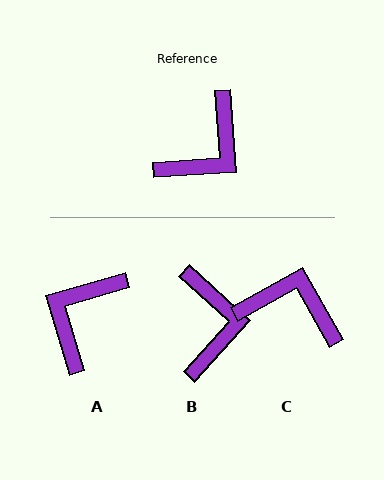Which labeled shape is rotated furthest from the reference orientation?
A, about 168 degrees away.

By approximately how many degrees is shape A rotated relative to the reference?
Approximately 168 degrees clockwise.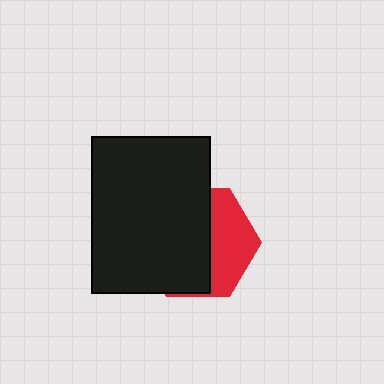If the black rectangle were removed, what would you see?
You would see the complete red hexagon.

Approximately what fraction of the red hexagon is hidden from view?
Roughly 62% of the red hexagon is hidden behind the black rectangle.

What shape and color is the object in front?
The object in front is a black rectangle.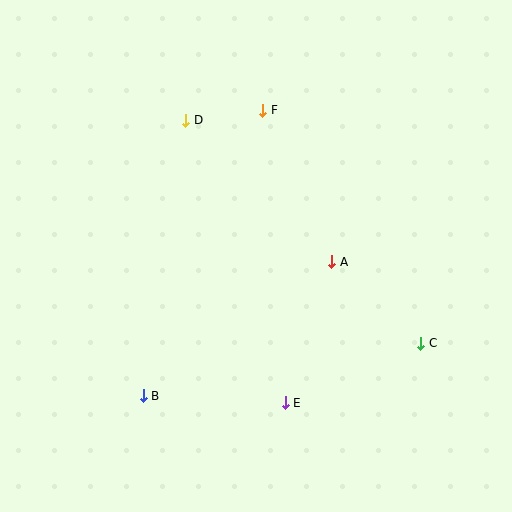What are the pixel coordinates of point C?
Point C is at (421, 343).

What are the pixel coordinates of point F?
Point F is at (263, 110).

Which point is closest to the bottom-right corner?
Point C is closest to the bottom-right corner.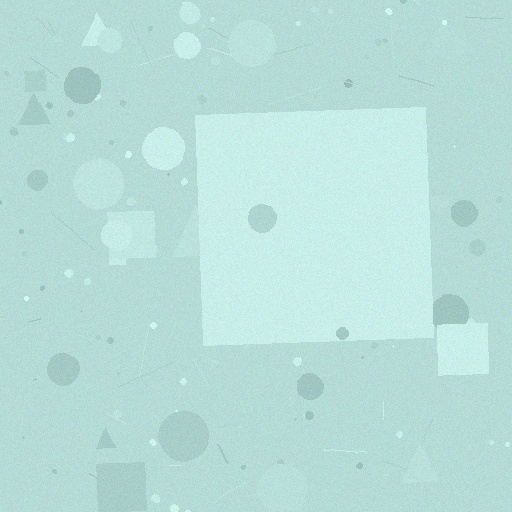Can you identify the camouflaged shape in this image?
The camouflaged shape is a square.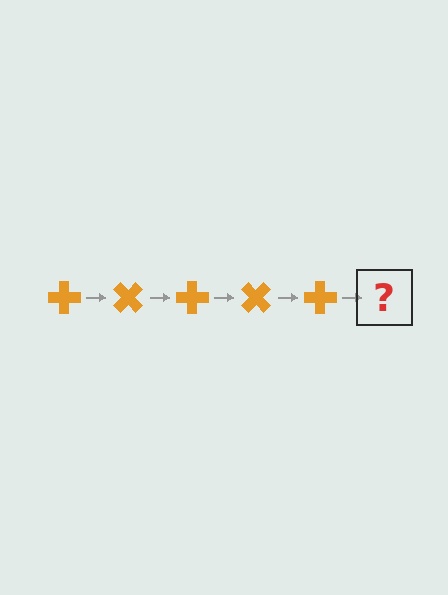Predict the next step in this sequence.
The next step is an orange cross rotated 225 degrees.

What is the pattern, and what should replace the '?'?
The pattern is that the cross rotates 45 degrees each step. The '?' should be an orange cross rotated 225 degrees.